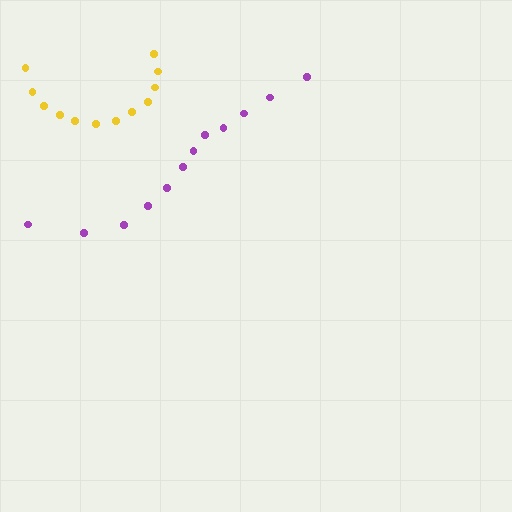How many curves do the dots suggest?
There are 2 distinct paths.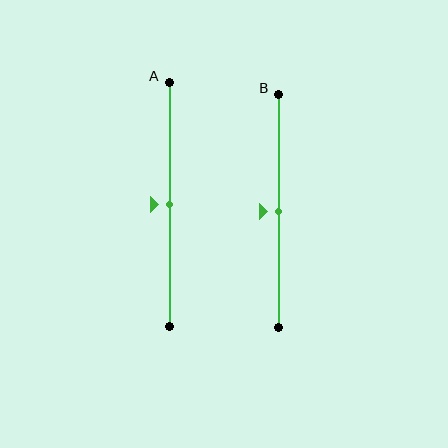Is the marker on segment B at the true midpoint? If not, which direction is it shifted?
Yes, the marker on segment B is at the true midpoint.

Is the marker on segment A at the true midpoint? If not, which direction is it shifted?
Yes, the marker on segment A is at the true midpoint.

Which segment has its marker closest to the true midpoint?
Segment A has its marker closest to the true midpoint.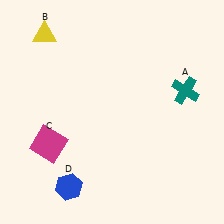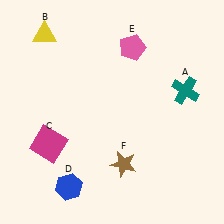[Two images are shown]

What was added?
A pink pentagon (E), a brown star (F) were added in Image 2.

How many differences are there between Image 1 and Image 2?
There are 2 differences between the two images.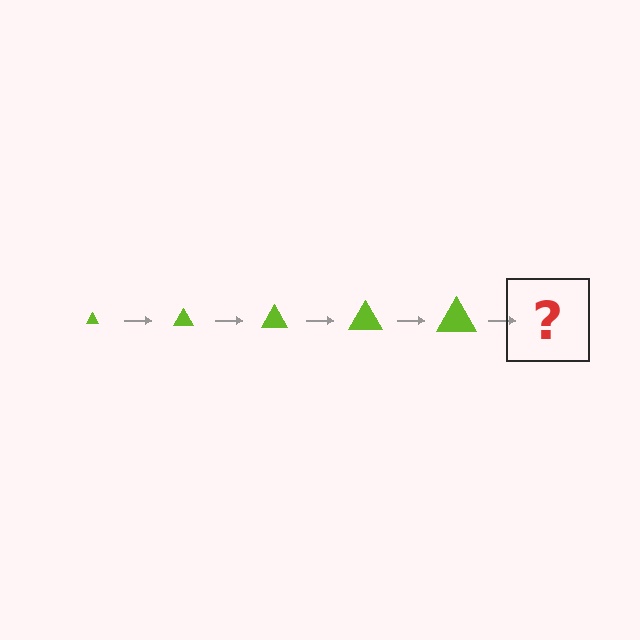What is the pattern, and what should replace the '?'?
The pattern is that the triangle gets progressively larger each step. The '?' should be a lime triangle, larger than the previous one.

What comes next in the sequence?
The next element should be a lime triangle, larger than the previous one.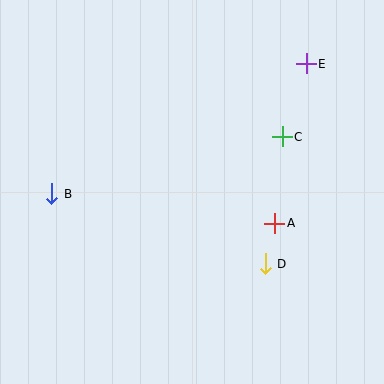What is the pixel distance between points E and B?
The distance between E and B is 286 pixels.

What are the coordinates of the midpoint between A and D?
The midpoint between A and D is at (270, 243).